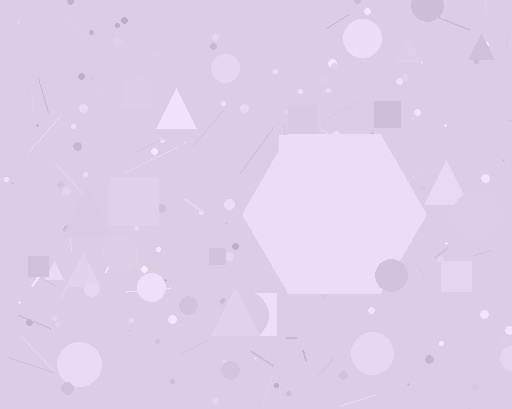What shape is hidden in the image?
A hexagon is hidden in the image.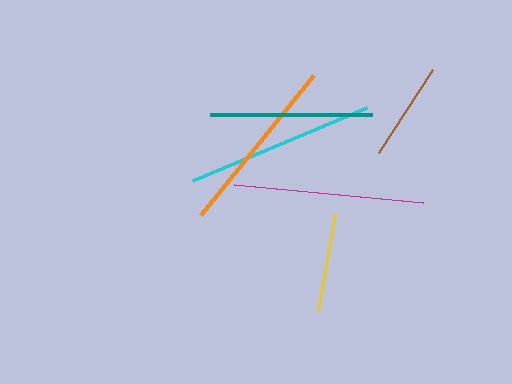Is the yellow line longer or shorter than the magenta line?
The magenta line is longer than the yellow line.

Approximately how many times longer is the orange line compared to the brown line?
The orange line is approximately 1.8 times the length of the brown line.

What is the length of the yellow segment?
The yellow segment is approximately 99 pixels long.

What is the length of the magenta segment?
The magenta segment is approximately 190 pixels long.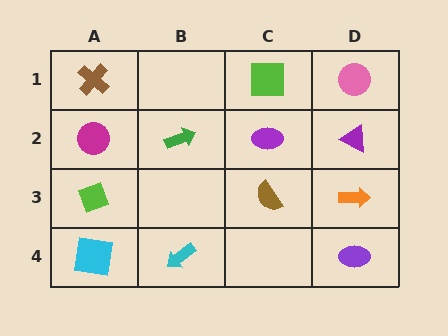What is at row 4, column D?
A purple ellipse.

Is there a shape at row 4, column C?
No, that cell is empty.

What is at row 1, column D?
A pink circle.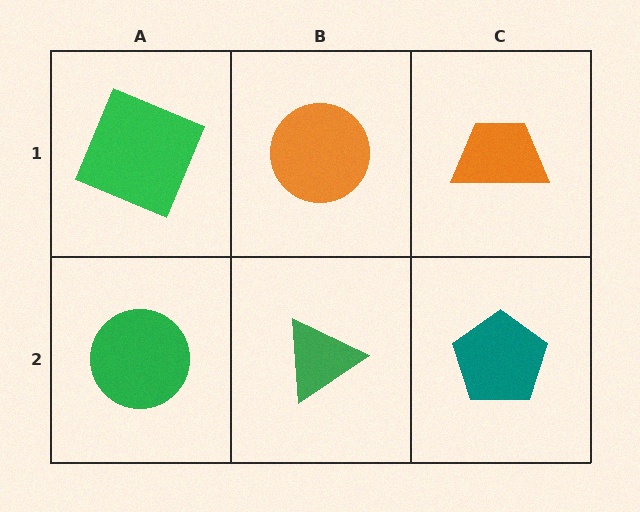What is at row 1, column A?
A green square.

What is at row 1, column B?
An orange circle.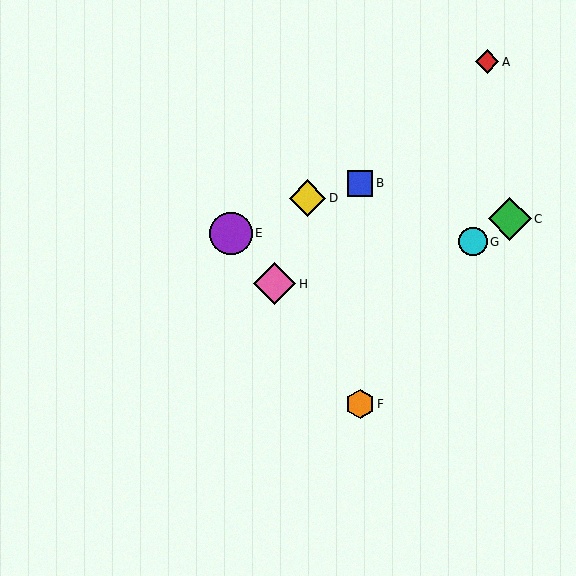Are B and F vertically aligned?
Yes, both are at x≈360.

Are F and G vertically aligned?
No, F is at x≈360 and G is at x≈473.